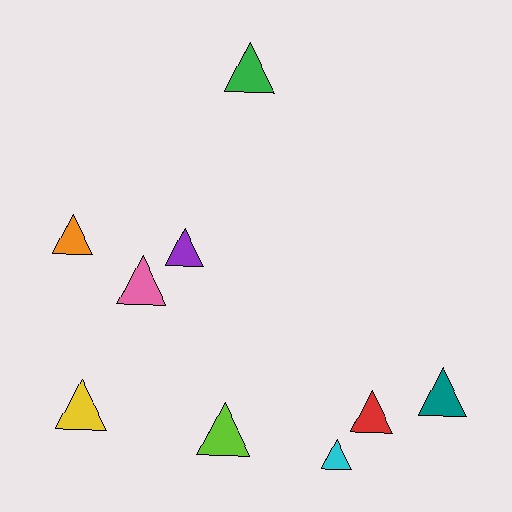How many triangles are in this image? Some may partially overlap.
There are 9 triangles.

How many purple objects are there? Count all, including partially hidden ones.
There is 1 purple object.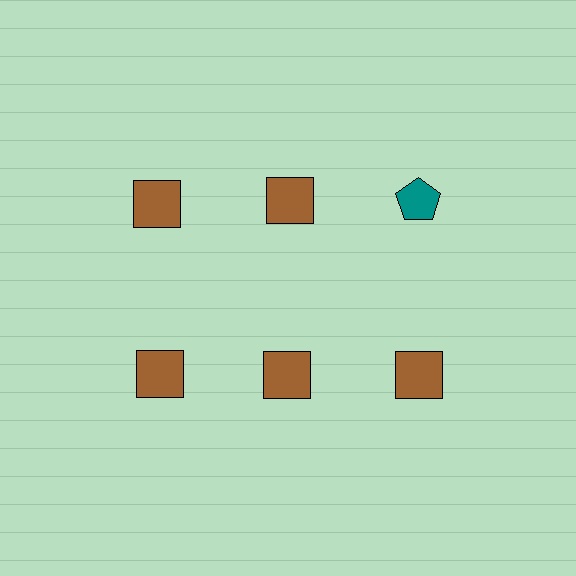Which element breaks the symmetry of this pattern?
The teal pentagon in the top row, center column breaks the symmetry. All other shapes are brown squares.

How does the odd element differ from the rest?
It differs in both color (teal instead of brown) and shape (pentagon instead of square).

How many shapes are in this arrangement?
There are 6 shapes arranged in a grid pattern.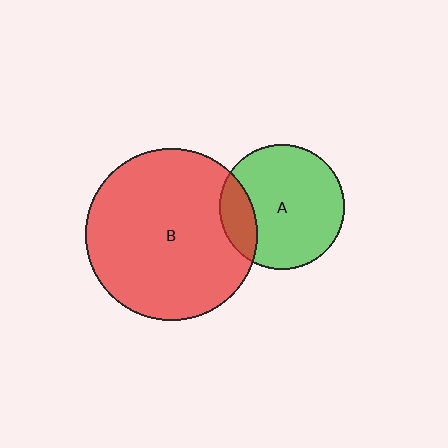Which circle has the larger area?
Circle B (red).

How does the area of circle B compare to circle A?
Approximately 1.9 times.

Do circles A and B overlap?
Yes.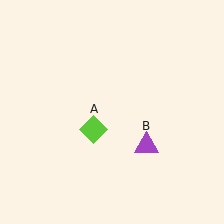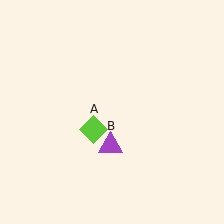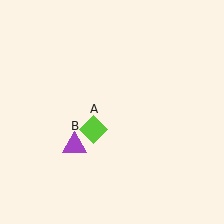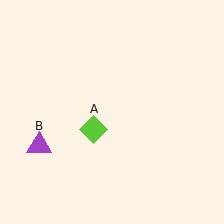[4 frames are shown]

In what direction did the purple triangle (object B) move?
The purple triangle (object B) moved left.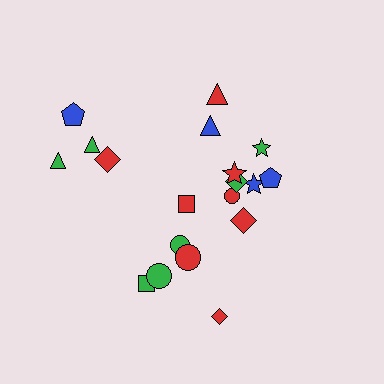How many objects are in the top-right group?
There are 8 objects.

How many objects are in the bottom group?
There are 7 objects.